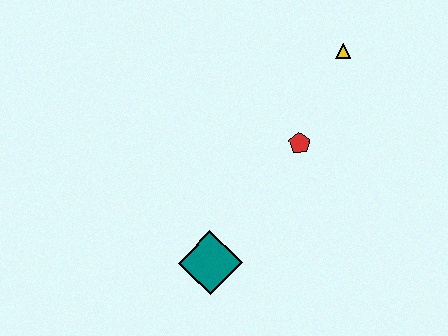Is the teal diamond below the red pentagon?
Yes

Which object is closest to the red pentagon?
The yellow triangle is closest to the red pentagon.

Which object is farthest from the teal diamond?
The yellow triangle is farthest from the teal diamond.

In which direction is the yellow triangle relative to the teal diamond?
The yellow triangle is above the teal diamond.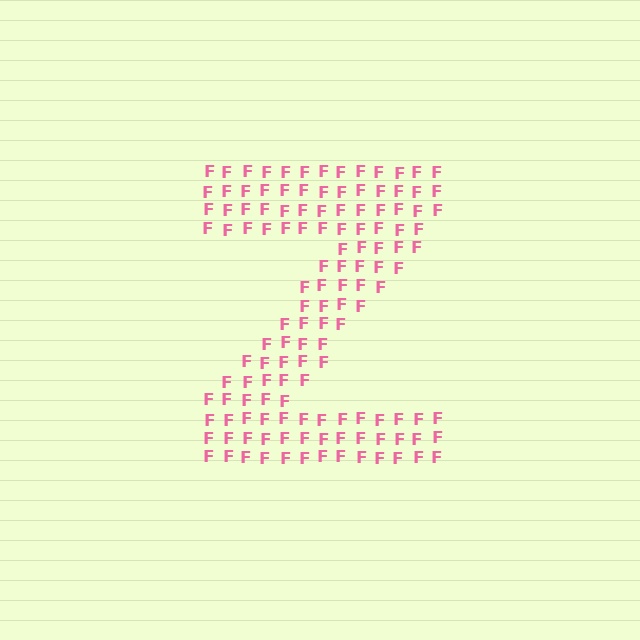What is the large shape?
The large shape is the letter Z.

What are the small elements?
The small elements are letter F's.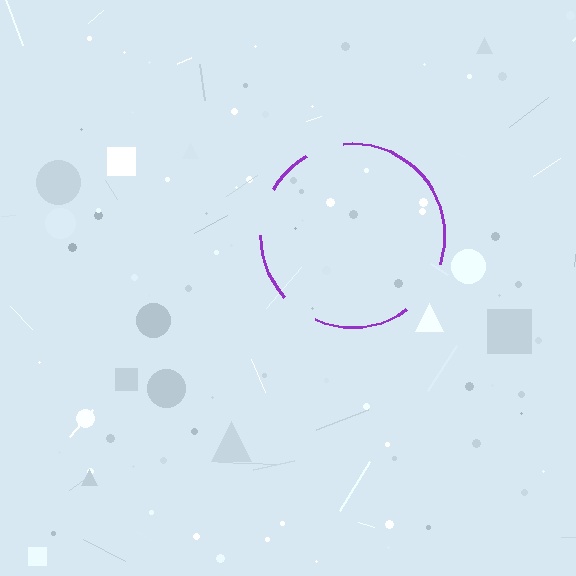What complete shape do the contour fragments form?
The contour fragments form a circle.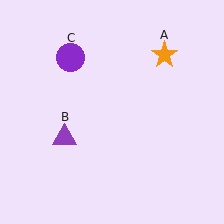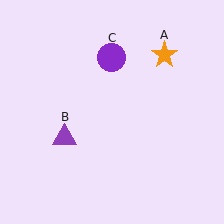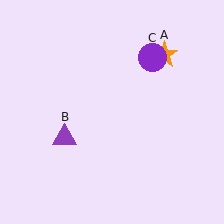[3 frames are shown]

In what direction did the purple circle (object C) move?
The purple circle (object C) moved right.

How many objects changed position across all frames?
1 object changed position: purple circle (object C).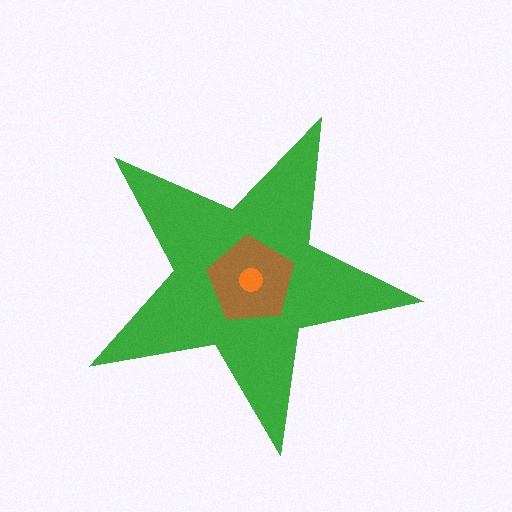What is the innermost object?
The orange circle.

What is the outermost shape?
The green star.